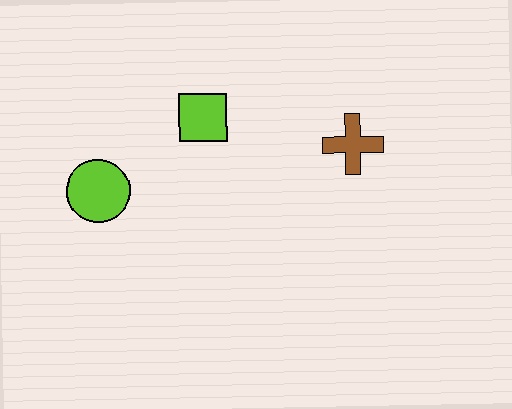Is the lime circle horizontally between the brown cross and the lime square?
No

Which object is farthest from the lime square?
The brown cross is farthest from the lime square.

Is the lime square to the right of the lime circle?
Yes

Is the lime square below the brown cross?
No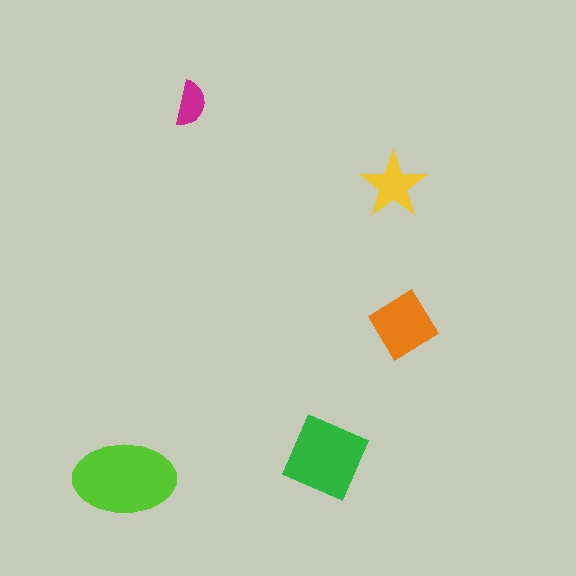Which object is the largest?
The lime ellipse.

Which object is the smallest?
The magenta semicircle.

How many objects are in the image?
There are 5 objects in the image.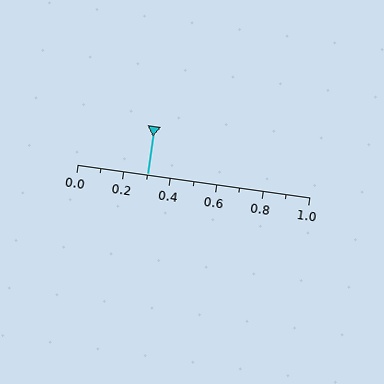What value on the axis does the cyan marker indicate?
The marker indicates approximately 0.3.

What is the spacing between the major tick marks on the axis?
The major ticks are spaced 0.2 apart.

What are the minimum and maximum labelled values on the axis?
The axis runs from 0.0 to 1.0.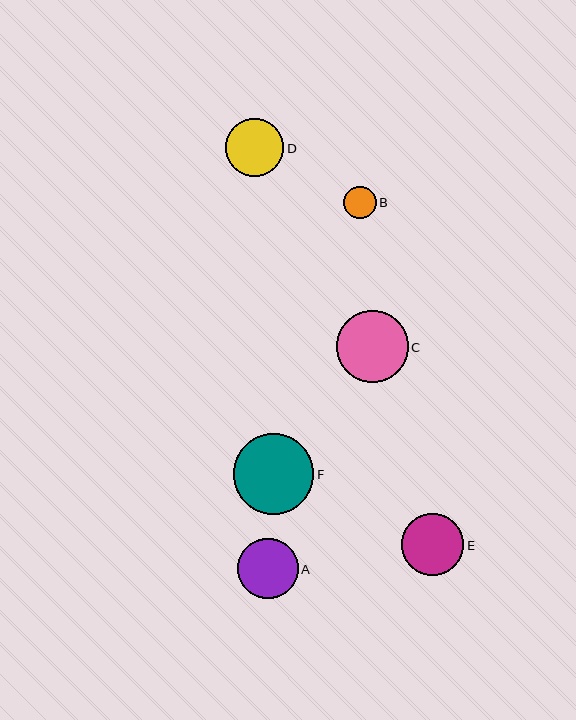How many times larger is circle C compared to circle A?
Circle C is approximately 1.2 times the size of circle A.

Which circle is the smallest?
Circle B is the smallest with a size of approximately 32 pixels.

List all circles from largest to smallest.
From largest to smallest: F, C, E, A, D, B.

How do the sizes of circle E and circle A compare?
Circle E and circle A are approximately the same size.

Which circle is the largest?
Circle F is the largest with a size of approximately 81 pixels.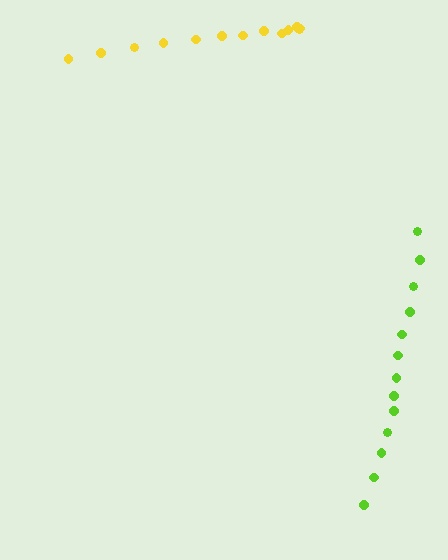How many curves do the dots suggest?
There are 2 distinct paths.